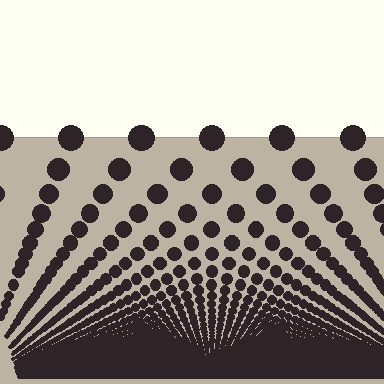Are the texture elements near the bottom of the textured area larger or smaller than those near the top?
Smaller. The gradient is inverted — elements near the bottom are smaller and denser.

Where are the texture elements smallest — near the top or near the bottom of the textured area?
Near the bottom.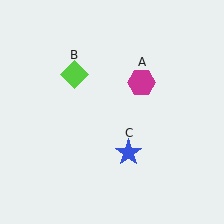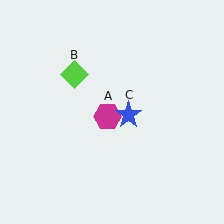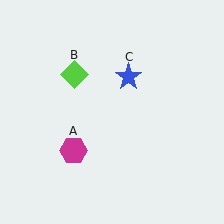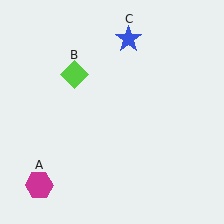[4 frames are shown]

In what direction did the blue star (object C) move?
The blue star (object C) moved up.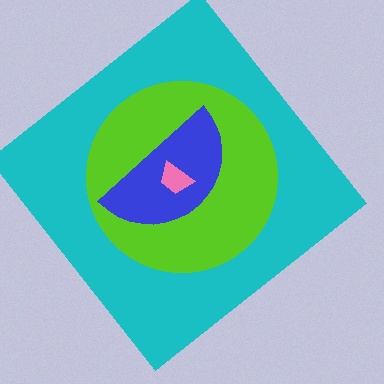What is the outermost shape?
The cyan diamond.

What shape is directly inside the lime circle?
The blue semicircle.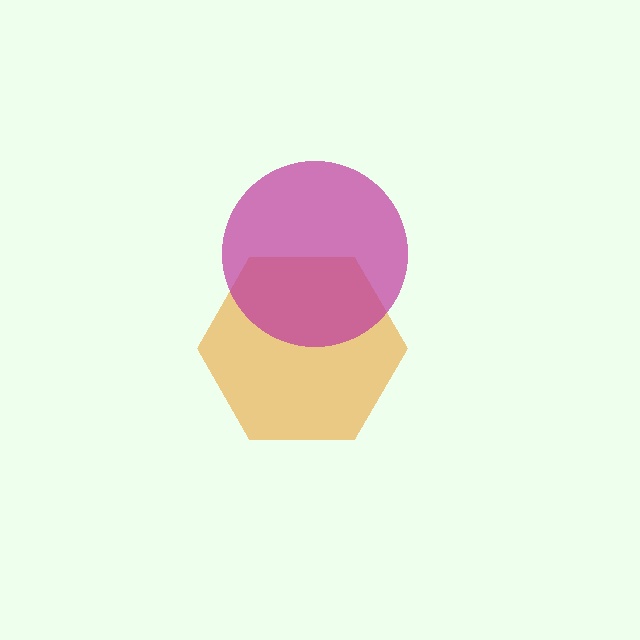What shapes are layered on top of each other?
The layered shapes are: an orange hexagon, a magenta circle.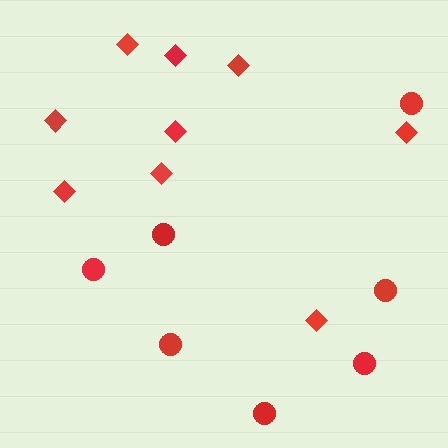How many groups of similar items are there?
There are 2 groups: one group of circles (7) and one group of diamonds (9).